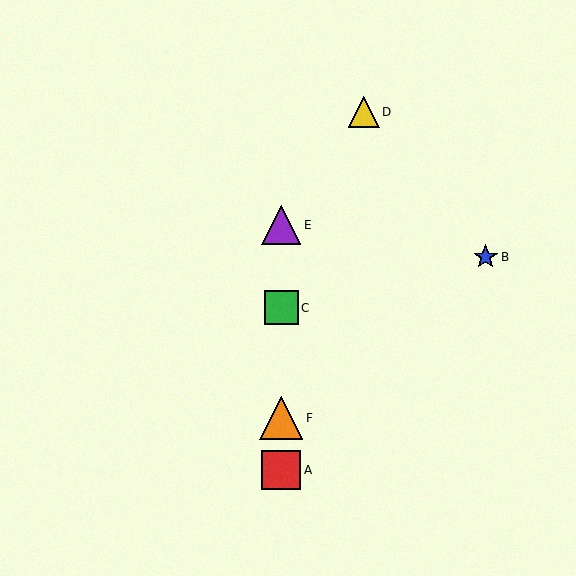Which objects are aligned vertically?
Objects A, C, E, F are aligned vertically.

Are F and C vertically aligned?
Yes, both are at x≈281.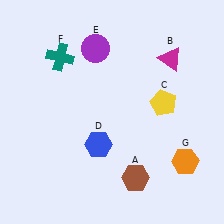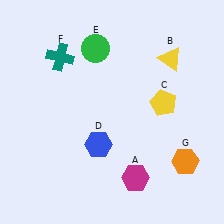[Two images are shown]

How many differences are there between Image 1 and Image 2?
There are 3 differences between the two images.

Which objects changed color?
A changed from brown to magenta. B changed from magenta to yellow. E changed from purple to green.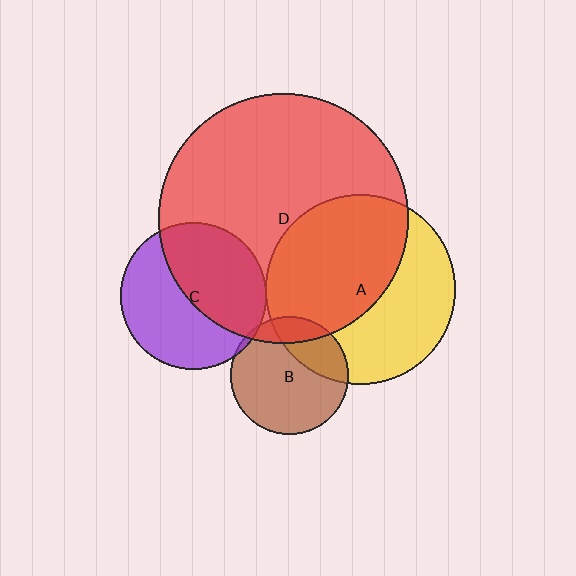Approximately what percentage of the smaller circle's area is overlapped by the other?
Approximately 15%.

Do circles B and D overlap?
Yes.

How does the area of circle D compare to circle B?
Approximately 4.5 times.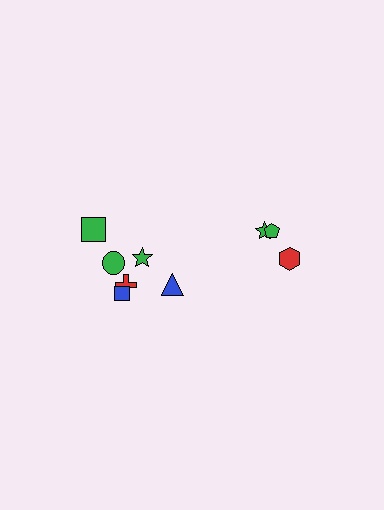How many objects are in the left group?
There are 6 objects.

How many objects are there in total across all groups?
There are 9 objects.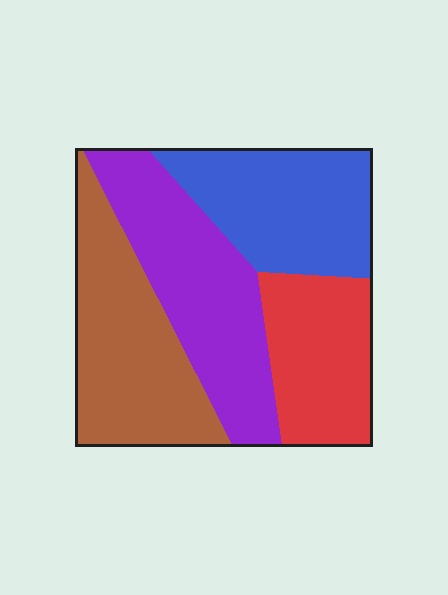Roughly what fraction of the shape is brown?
Brown covers about 30% of the shape.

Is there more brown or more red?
Brown.